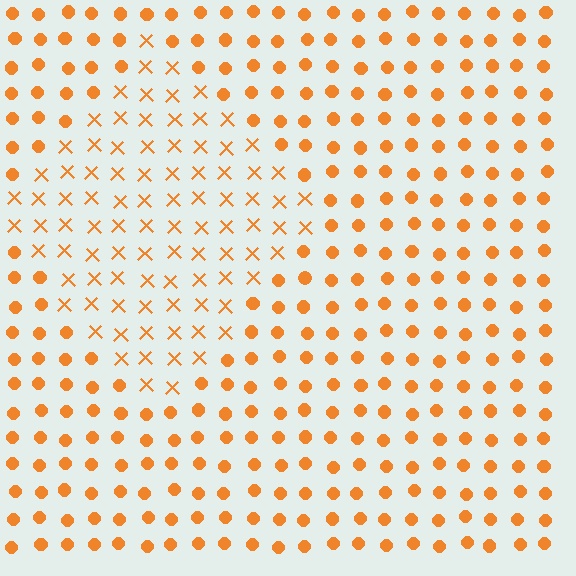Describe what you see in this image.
The image is filled with small orange elements arranged in a uniform grid. A diamond-shaped region contains X marks, while the surrounding area contains circles. The boundary is defined purely by the change in element shape.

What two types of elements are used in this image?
The image uses X marks inside the diamond region and circles outside it.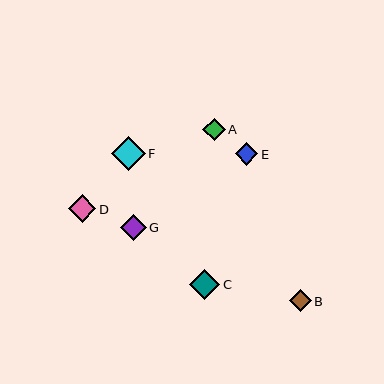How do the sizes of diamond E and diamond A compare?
Diamond E and diamond A are approximately the same size.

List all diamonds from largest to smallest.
From largest to smallest: F, C, D, G, E, A, B.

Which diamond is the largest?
Diamond F is the largest with a size of approximately 33 pixels.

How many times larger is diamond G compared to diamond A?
Diamond G is approximately 1.2 times the size of diamond A.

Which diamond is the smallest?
Diamond B is the smallest with a size of approximately 22 pixels.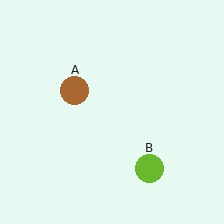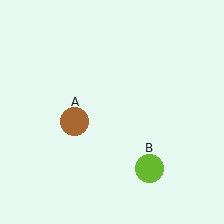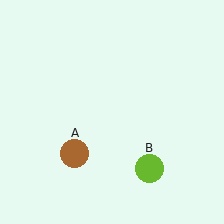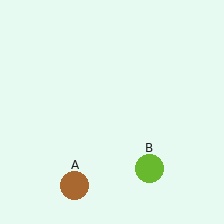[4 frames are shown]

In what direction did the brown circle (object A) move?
The brown circle (object A) moved down.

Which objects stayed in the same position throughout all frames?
Lime circle (object B) remained stationary.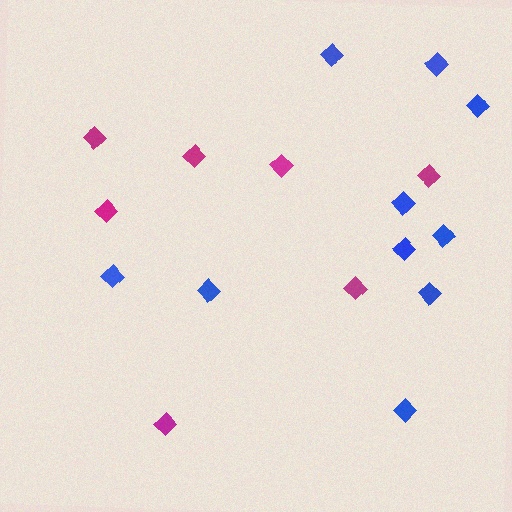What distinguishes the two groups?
There are 2 groups: one group of magenta diamonds (7) and one group of blue diamonds (10).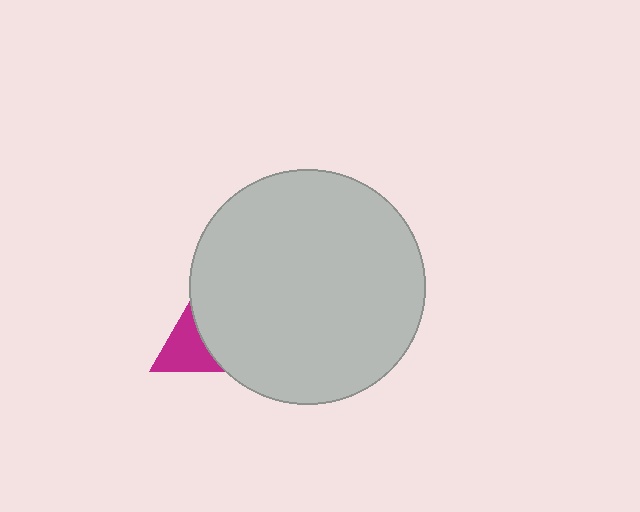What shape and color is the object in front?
The object in front is a light gray circle.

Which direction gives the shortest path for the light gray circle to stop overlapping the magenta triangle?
Moving right gives the shortest separation.